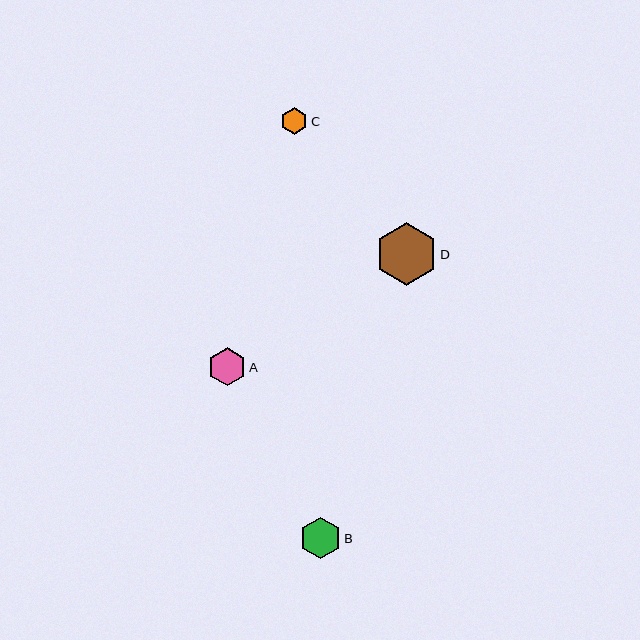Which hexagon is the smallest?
Hexagon C is the smallest with a size of approximately 27 pixels.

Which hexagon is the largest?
Hexagon D is the largest with a size of approximately 62 pixels.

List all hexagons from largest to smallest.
From largest to smallest: D, B, A, C.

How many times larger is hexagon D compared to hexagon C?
Hexagon D is approximately 2.3 times the size of hexagon C.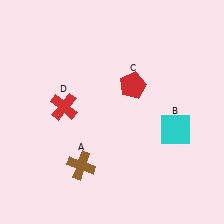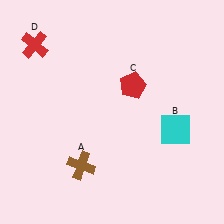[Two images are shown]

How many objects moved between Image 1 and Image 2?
1 object moved between the two images.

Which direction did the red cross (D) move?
The red cross (D) moved up.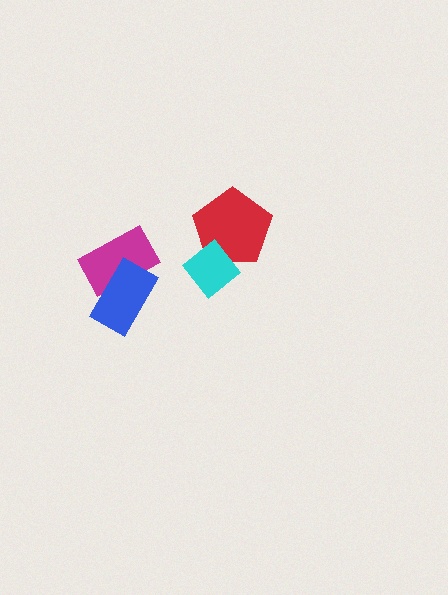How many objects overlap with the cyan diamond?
1 object overlaps with the cyan diamond.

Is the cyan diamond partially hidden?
No, no other shape covers it.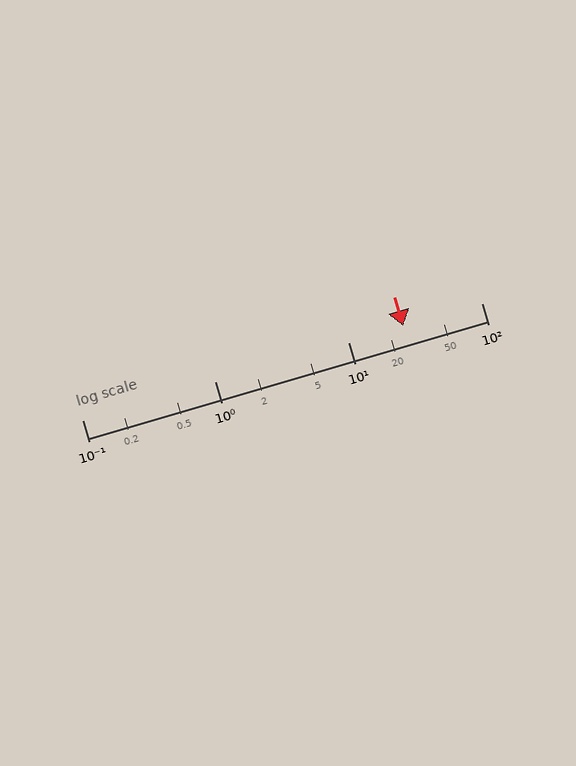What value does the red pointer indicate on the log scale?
The pointer indicates approximately 26.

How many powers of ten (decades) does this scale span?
The scale spans 3 decades, from 0.1 to 100.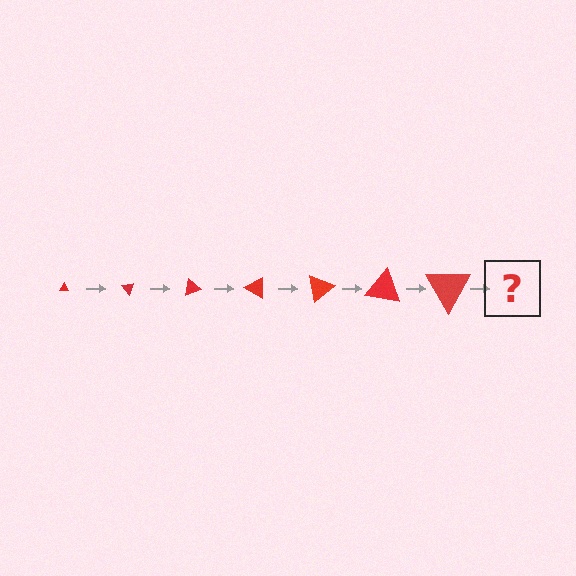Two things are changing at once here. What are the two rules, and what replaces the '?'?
The two rules are that the triangle grows larger each step and it rotates 50 degrees each step. The '?' should be a triangle, larger than the previous one and rotated 350 degrees from the start.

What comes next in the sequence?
The next element should be a triangle, larger than the previous one and rotated 350 degrees from the start.